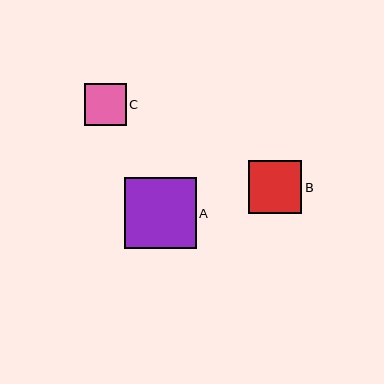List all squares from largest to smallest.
From largest to smallest: A, B, C.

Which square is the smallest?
Square C is the smallest with a size of approximately 42 pixels.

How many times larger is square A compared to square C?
Square A is approximately 1.7 times the size of square C.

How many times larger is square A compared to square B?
Square A is approximately 1.3 times the size of square B.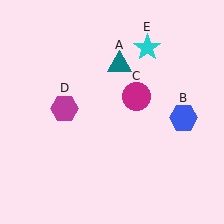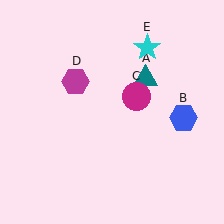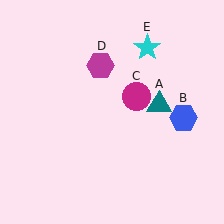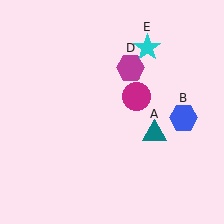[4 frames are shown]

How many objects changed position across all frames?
2 objects changed position: teal triangle (object A), magenta hexagon (object D).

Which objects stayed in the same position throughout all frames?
Blue hexagon (object B) and magenta circle (object C) and cyan star (object E) remained stationary.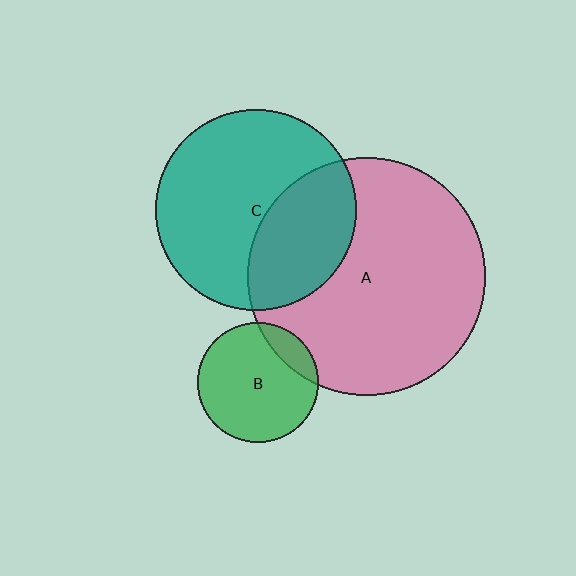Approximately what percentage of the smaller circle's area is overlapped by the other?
Approximately 15%.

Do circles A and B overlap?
Yes.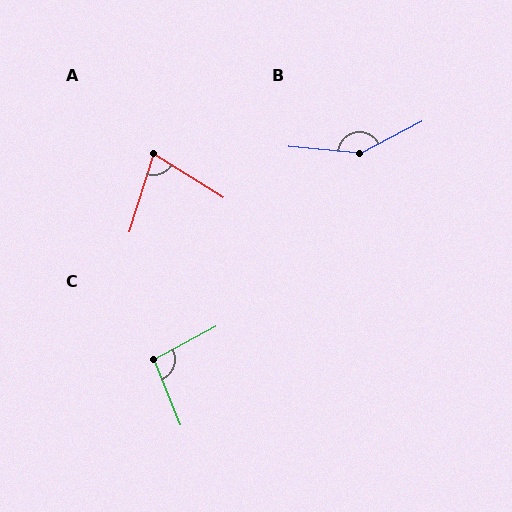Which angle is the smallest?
A, at approximately 75 degrees.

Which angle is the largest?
B, at approximately 147 degrees.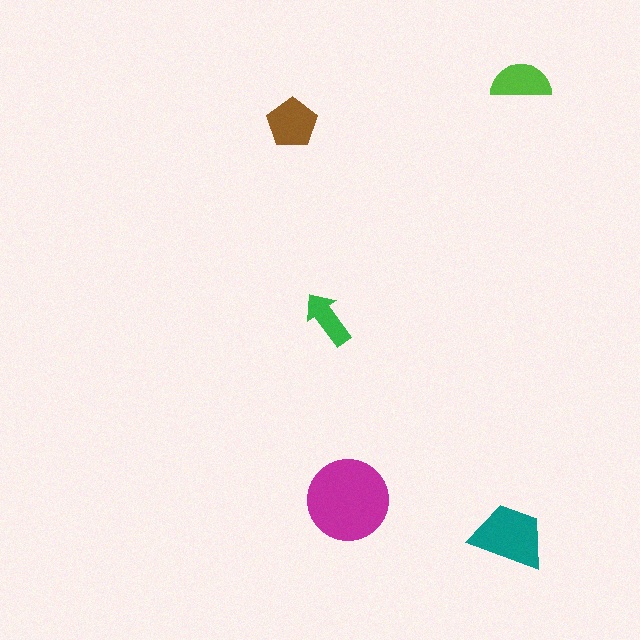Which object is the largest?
The magenta circle.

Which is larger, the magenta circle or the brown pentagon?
The magenta circle.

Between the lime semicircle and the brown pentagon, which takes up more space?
The brown pentagon.